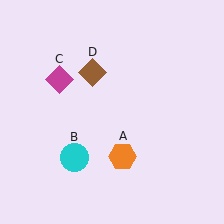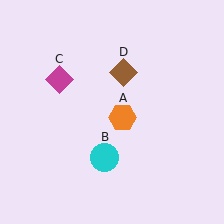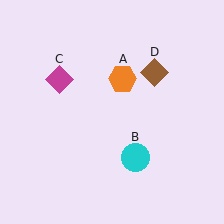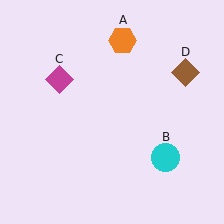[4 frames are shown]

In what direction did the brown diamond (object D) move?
The brown diamond (object D) moved right.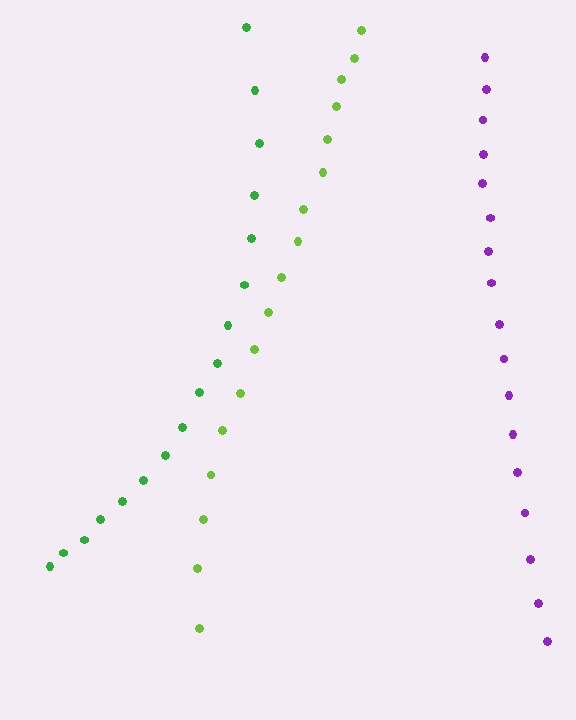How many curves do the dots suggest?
There are 3 distinct paths.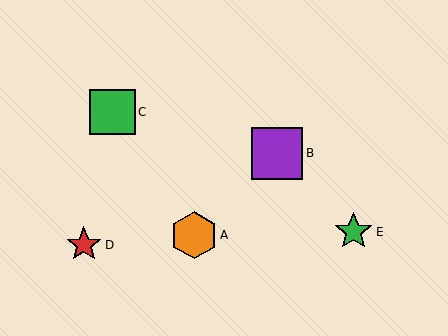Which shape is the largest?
The purple square (labeled B) is the largest.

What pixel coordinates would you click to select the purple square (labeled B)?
Click at (277, 153) to select the purple square B.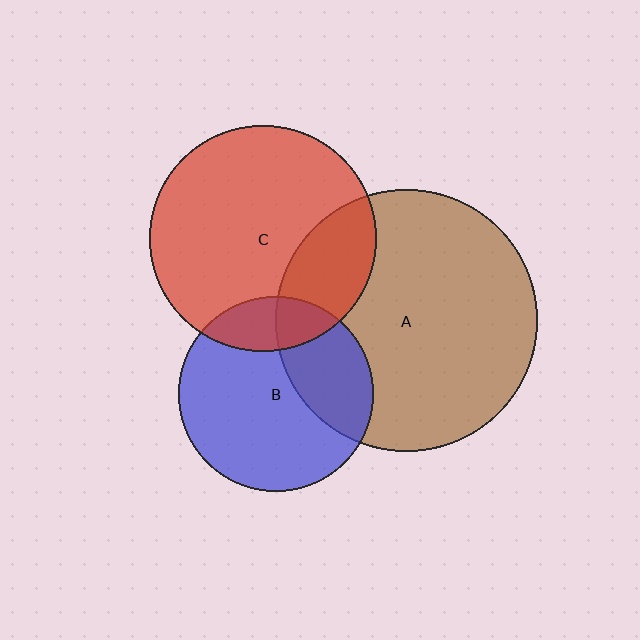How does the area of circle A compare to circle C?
Approximately 1.3 times.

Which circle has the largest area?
Circle A (brown).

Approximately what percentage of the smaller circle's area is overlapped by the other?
Approximately 20%.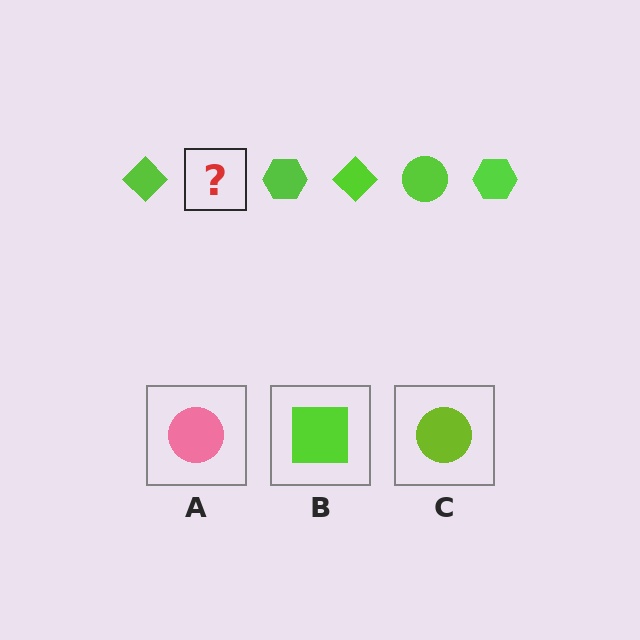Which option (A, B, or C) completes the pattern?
C.